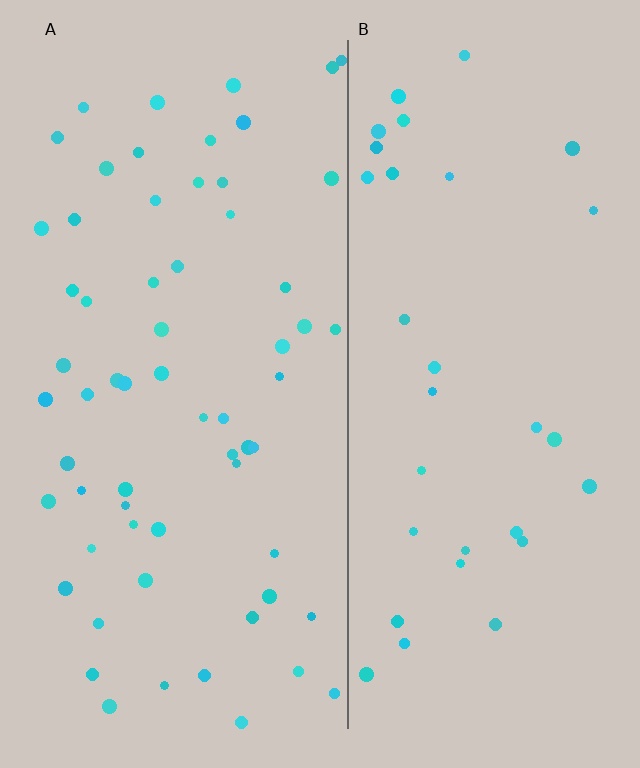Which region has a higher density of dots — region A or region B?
A (the left).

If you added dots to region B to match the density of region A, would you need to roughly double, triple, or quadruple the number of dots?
Approximately double.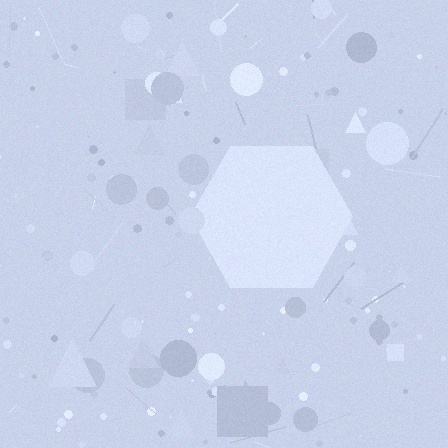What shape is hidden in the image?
A hexagon is hidden in the image.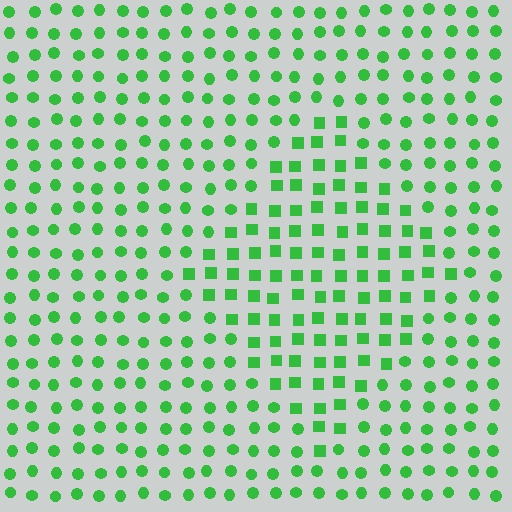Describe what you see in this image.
The image is filled with small green elements arranged in a uniform grid. A diamond-shaped region contains squares, while the surrounding area contains circles. The boundary is defined purely by the change in element shape.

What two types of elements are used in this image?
The image uses squares inside the diamond region and circles outside it.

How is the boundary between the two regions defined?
The boundary is defined by a change in element shape: squares inside vs. circles outside. All elements share the same color and spacing.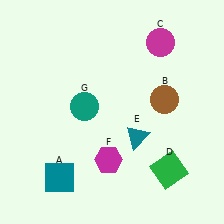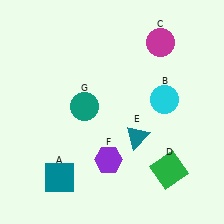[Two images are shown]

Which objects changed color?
B changed from brown to cyan. F changed from magenta to purple.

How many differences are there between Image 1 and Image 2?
There are 2 differences between the two images.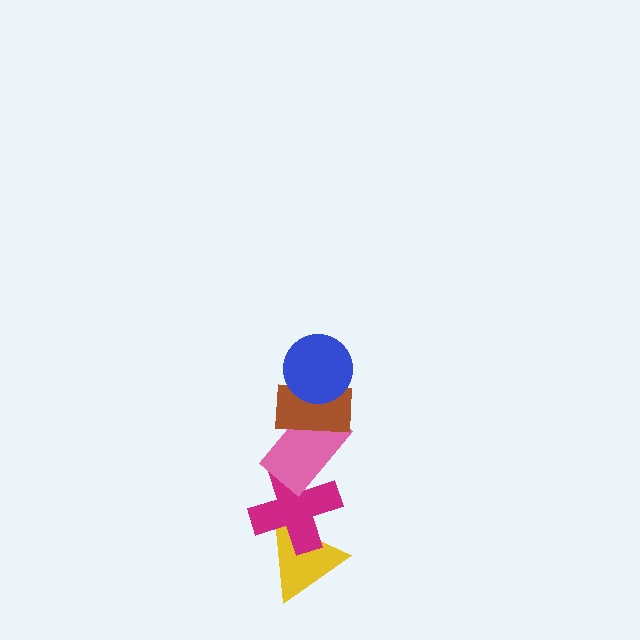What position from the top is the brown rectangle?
The brown rectangle is 2nd from the top.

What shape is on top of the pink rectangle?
The brown rectangle is on top of the pink rectangle.